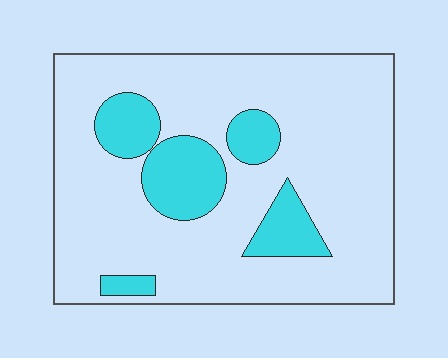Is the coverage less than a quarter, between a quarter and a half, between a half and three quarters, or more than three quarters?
Less than a quarter.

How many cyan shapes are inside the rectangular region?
5.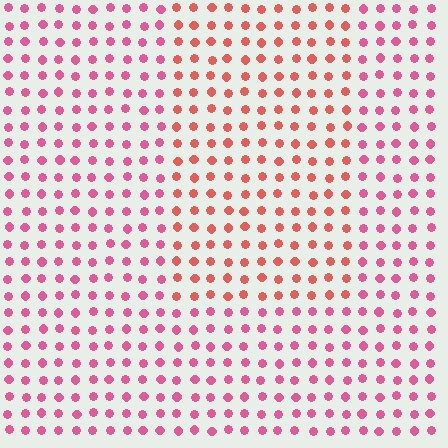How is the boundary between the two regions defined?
The boundary is defined purely by a slight shift in hue (about 31 degrees). Spacing, size, and orientation are identical on both sides.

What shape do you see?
I see a rectangle.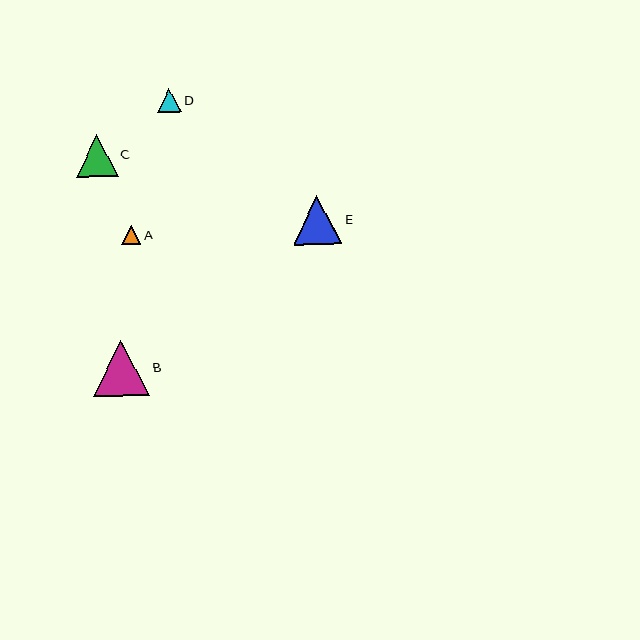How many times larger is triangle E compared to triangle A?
Triangle E is approximately 2.5 times the size of triangle A.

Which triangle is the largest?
Triangle B is the largest with a size of approximately 56 pixels.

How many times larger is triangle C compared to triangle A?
Triangle C is approximately 2.2 times the size of triangle A.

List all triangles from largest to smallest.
From largest to smallest: B, E, C, D, A.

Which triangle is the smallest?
Triangle A is the smallest with a size of approximately 19 pixels.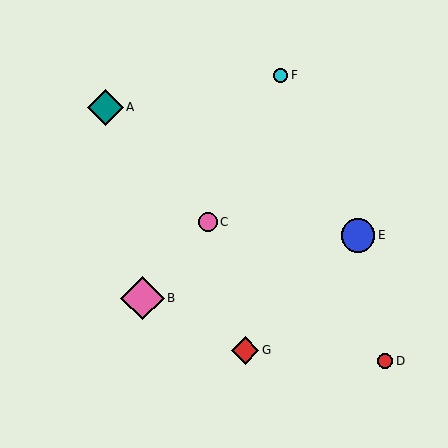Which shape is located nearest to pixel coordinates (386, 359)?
The red circle (labeled D) at (385, 361) is nearest to that location.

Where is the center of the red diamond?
The center of the red diamond is at (245, 350).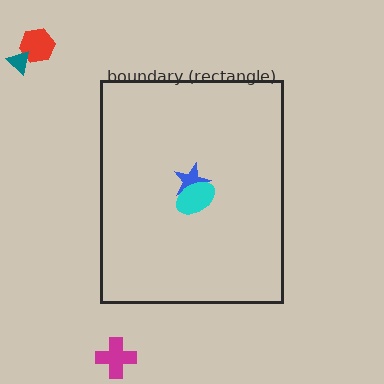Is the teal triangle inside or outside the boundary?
Outside.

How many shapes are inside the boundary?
2 inside, 3 outside.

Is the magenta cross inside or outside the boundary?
Outside.